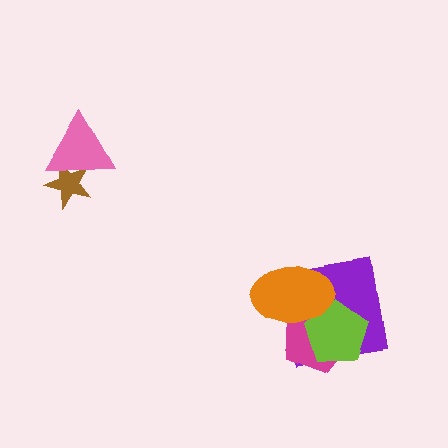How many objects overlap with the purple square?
3 objects overlap with the purple square.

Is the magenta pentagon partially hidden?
Yes, it is partially covered by another shape.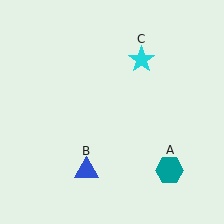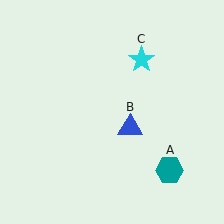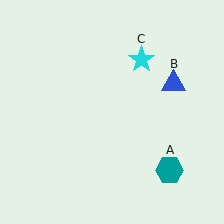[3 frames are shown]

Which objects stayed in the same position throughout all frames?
Teal hexagon (object A) and cyan star (object C) remained stationary.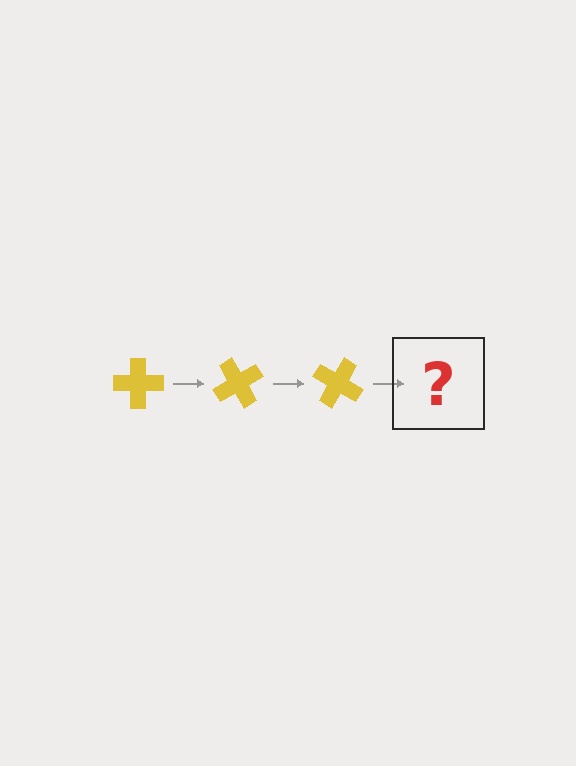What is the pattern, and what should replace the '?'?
The pattern is that the cross rotates 60 degrees each step. The '?' should be a yellow cross rotated 180 degrees.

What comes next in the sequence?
The next element should be a yellow cross rotated 180 degrees.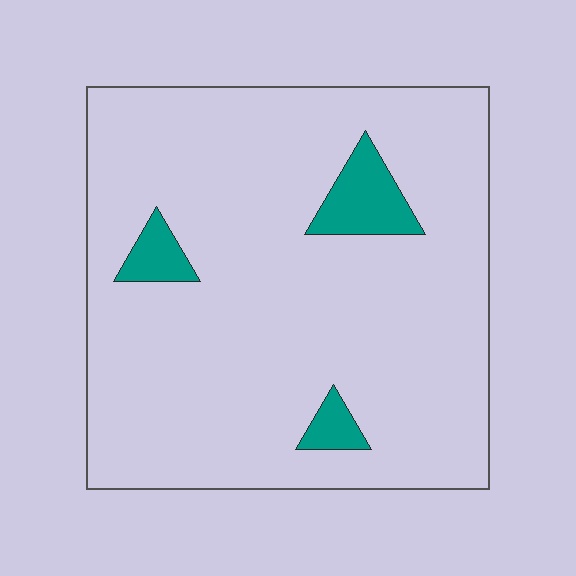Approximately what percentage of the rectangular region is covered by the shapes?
Approximately 10%.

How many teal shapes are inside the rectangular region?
3.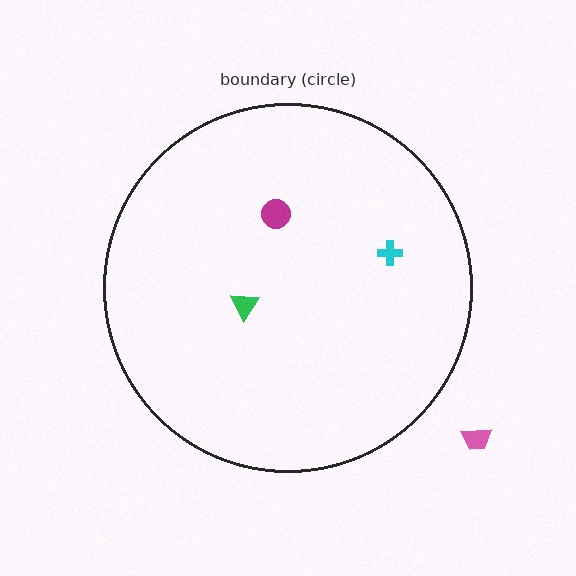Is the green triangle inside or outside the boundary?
Inside.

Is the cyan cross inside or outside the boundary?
Inside.